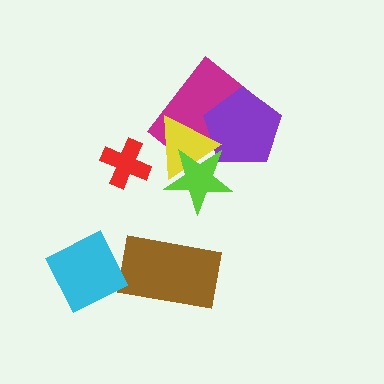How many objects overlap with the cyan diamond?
0 objects overlap with the cyan diamond.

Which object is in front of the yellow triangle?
The lime star is in front of the yellow triangle.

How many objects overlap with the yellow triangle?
3 objects overlap with the yellow triangle.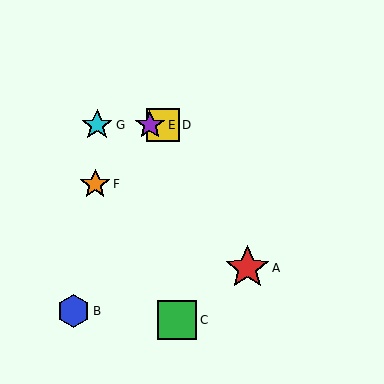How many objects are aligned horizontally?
3 objects (D, E, G) are aligned horizontally.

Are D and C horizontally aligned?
No, D is at y≈125 and C is at y≈320.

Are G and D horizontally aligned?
Yes, both are at y≈125.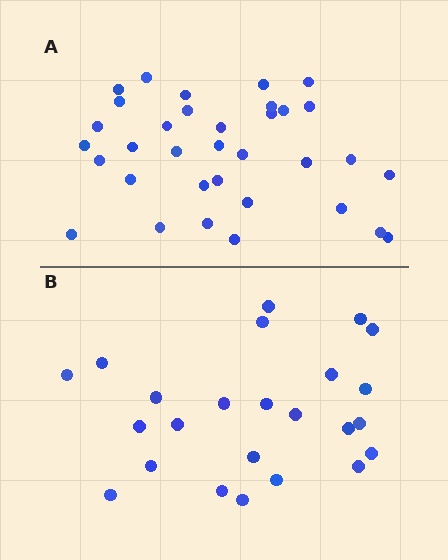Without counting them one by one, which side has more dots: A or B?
Region A (the top region) has more dots.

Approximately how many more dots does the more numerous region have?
Region A has roughly 10 or so more dots than region B.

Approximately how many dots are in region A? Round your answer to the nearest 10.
About 30 dots. (The exact count is 34, which rounds to 30.)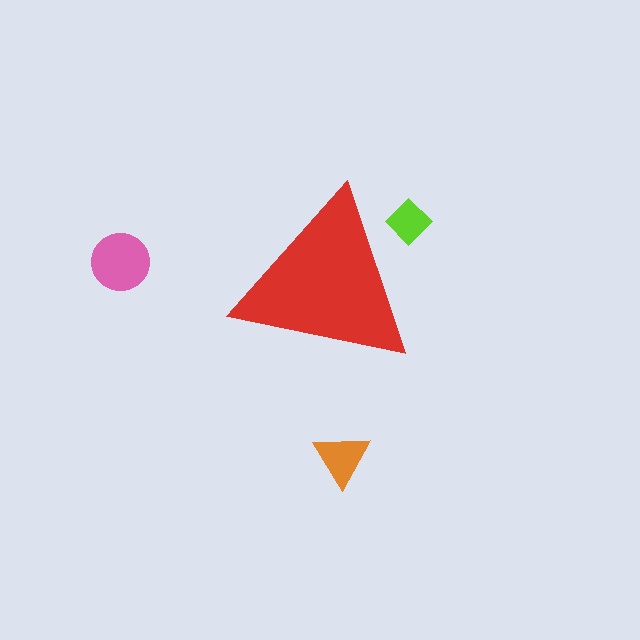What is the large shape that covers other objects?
A red triangle.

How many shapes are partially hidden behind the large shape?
1 shape is partially hidden.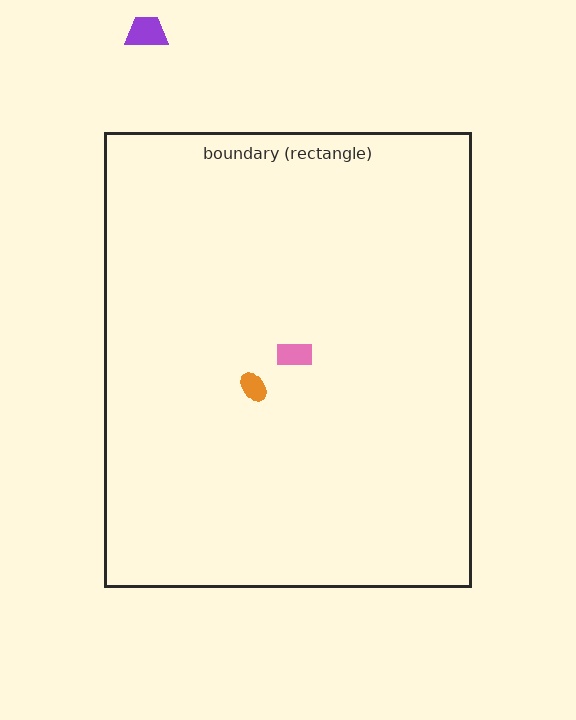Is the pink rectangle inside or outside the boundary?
Inside.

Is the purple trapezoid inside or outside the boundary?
Outside.